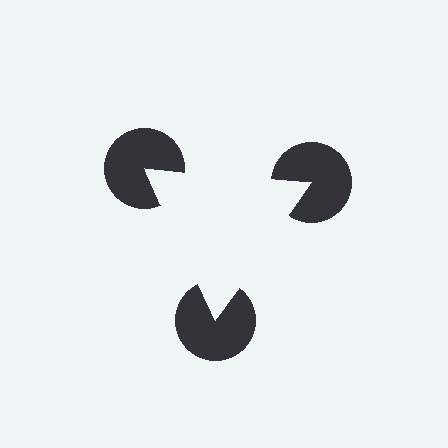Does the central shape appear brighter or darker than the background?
It typically appears slightly brighter than the background, even though no actual brightness change is drawn.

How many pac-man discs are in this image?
There are 3 — one at each vertex of the illusory triangle.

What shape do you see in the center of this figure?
An illusory triangle — its edges are inferred from the aligned wedge cuts in the pac-man discs, not physically drawn.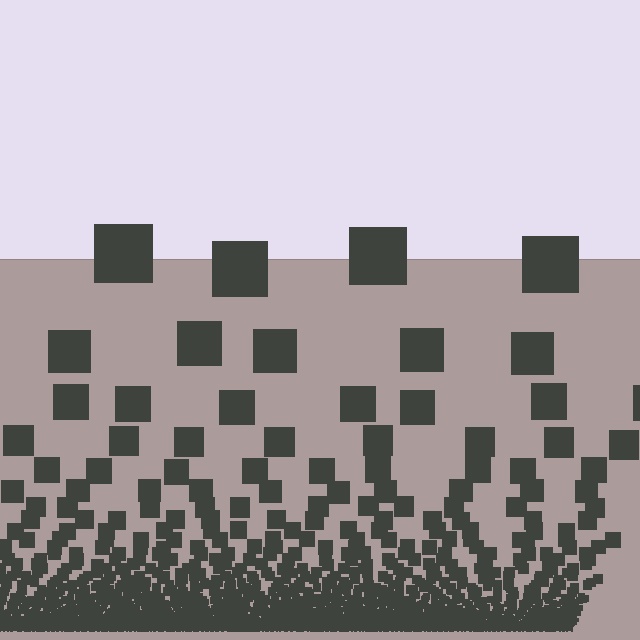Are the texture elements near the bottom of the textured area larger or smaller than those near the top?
Smaller. The gradient is inverted — elements near the bottom are smaller and denser.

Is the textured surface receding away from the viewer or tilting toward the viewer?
The surface appears to tilt toward the viewer. Texture elements get larger and sparser toward the top.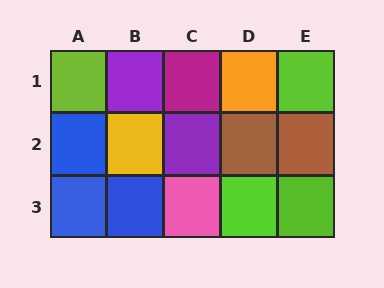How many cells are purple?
2 cells are purple.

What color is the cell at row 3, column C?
Pink.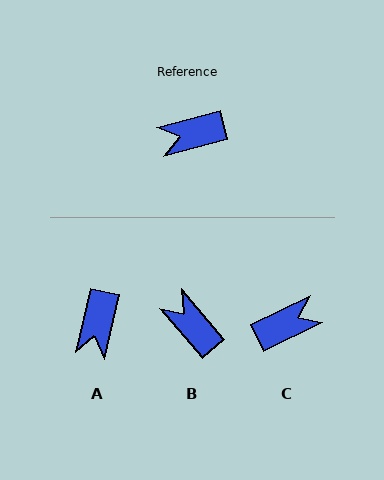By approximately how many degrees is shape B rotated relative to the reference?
Approximately 64 degrees clockwise.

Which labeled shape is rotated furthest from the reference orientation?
C, about 169 degrees away.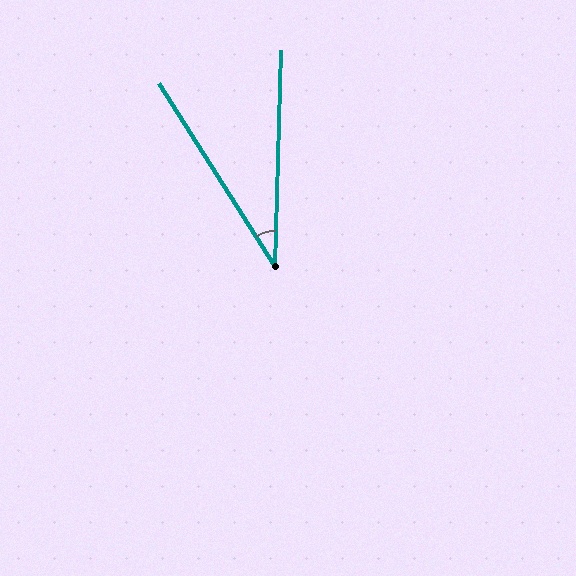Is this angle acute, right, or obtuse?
It is acute.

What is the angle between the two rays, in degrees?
Approximately 34 degrees.